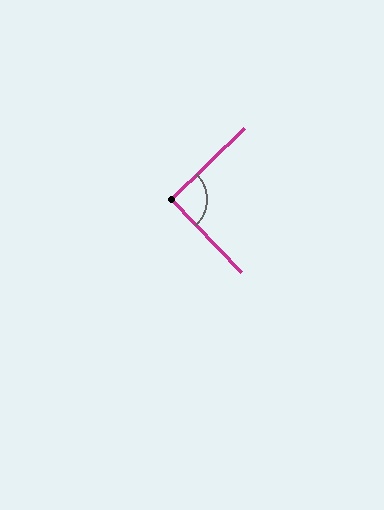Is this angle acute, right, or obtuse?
It is approximately a right angle.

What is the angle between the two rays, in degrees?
Approximately 91 degrees.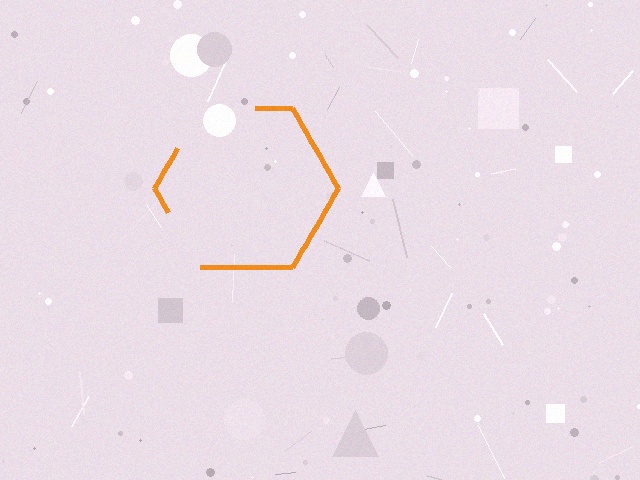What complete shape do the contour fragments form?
The contour fragments form a hexagon.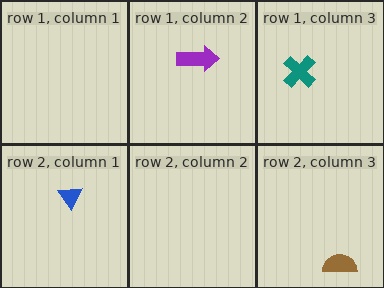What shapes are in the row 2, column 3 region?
The brown semicircle.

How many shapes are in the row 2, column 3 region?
1.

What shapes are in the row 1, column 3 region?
The teal cross.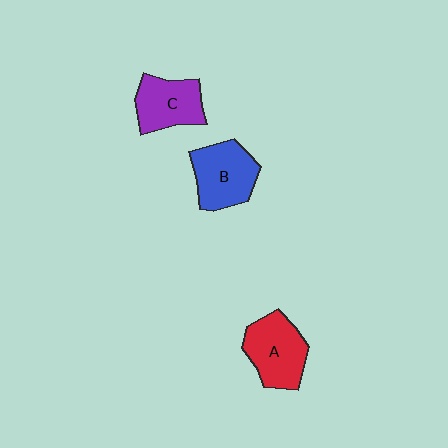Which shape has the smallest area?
Shape C (purple).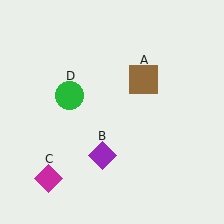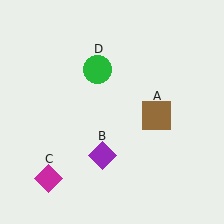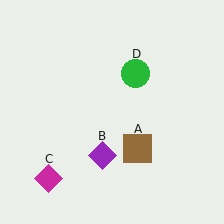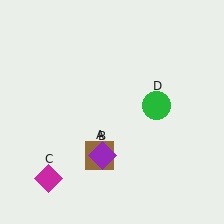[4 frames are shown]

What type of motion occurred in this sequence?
The brown square (object A), green circle (object D) rotated clockwise around the center of the scene.